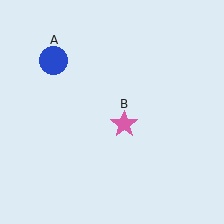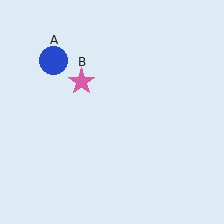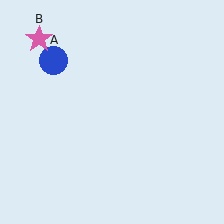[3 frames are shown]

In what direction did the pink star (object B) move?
The pink star (object B) moved up and to the left.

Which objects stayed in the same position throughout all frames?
Blue circle (object A) remained stationary.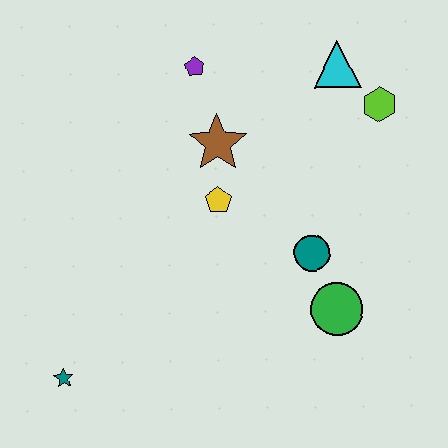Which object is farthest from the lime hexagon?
The teal star is farthest from the lime hexagon.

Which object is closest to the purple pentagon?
The brown star is closest to the purple pentagon.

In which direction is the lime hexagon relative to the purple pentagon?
The lime hexagon is to the right of the purple pentagon.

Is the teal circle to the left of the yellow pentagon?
No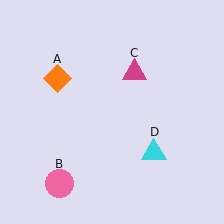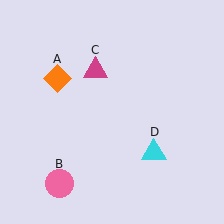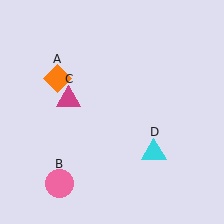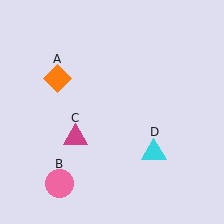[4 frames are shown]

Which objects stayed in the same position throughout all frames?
Orange diamond (object A) and pink circle (object B) and cyan triangle (object D) remained stationary.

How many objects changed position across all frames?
1 object changed position: magenta triangle (object C).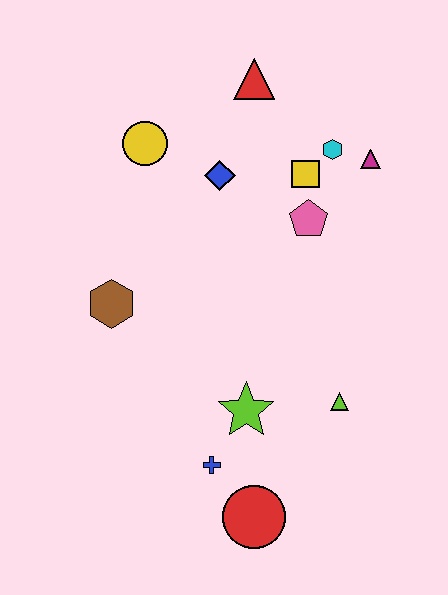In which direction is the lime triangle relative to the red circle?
The lime triangle is above the red circle.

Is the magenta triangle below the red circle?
No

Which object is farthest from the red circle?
The red triangle is farthest from the red circle.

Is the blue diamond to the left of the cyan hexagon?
Yes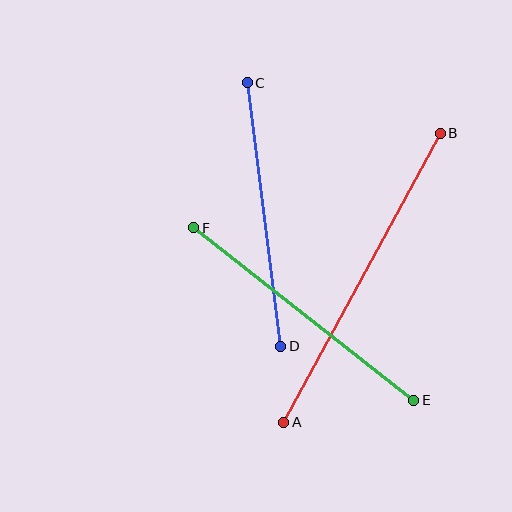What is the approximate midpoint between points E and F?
The midpoint is at approximately (304, 314) pixels.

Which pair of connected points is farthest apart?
Points A and B are farthest apart.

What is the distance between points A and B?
The distance is approximately 329 pixels.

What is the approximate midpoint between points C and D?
The midpoint is at approximately (264, 214) pixels.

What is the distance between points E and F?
The distance is approximately 279 pixels.